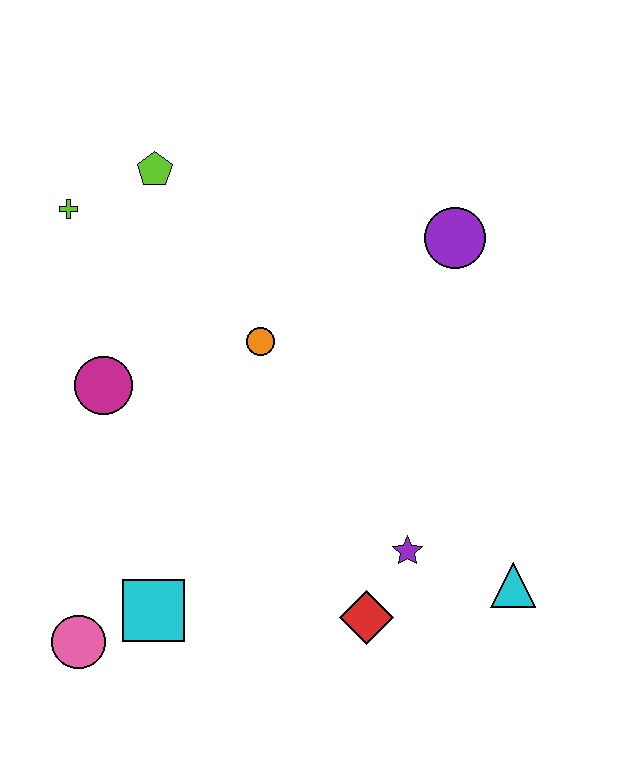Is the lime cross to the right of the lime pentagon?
No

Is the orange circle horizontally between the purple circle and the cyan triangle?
No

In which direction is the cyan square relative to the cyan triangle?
The cyan square is to the left of the cyan triangle.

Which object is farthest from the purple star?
The lime cross is farthest from the purple star.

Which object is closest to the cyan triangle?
The purple star is closest to the cyan triangle.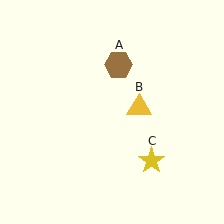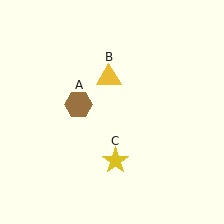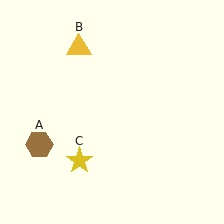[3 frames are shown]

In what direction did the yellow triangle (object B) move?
The yellow triangle (object B) moved up and to the left.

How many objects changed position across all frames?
3 objects changed position: brown hexagon (object A), yellow triangle (object B), yellow star (object C).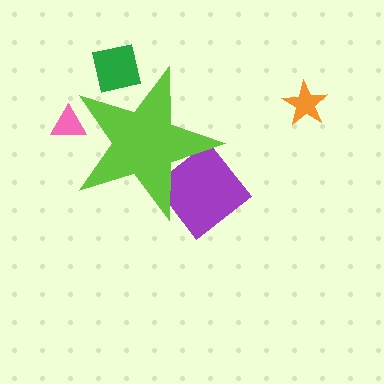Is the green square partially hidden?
Yes, the green square is partially hidden behind the lime star.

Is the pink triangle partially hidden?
Yes, the pink triangle is partially hidden behind the lime star.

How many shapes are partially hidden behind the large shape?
3 shapes are partially hidden.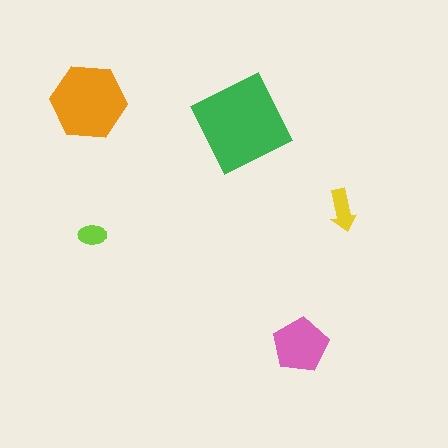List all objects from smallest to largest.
The lime ellipse, the yellow arrow, the pink pentagon, the orange hexagon, the green square.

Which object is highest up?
The orange hexagon is topmost.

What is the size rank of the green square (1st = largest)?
1st.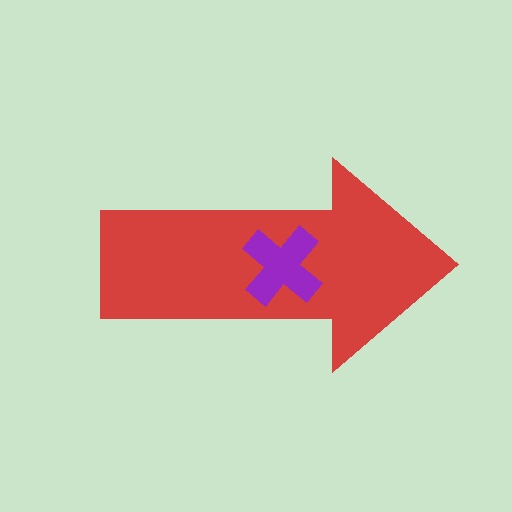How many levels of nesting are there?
2.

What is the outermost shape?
The red arrow.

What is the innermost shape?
The purple cross.